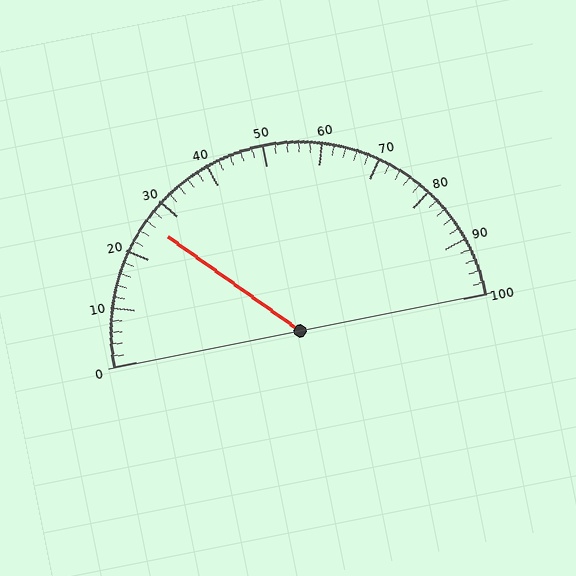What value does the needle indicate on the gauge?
The needle indicates approximately 26.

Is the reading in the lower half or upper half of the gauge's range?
The reading is in the lower half of the range (0 to 100).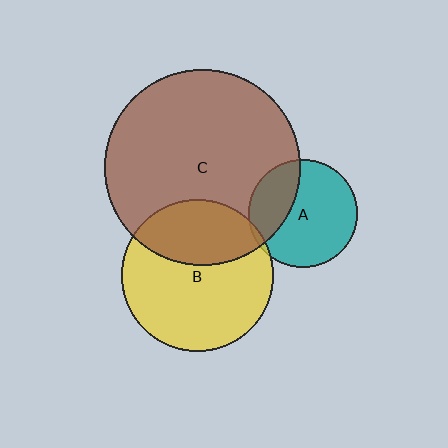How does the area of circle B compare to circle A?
Approximately 2.0 times.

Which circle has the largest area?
Circle C (brown).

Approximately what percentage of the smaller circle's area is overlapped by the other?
Approximately 35%.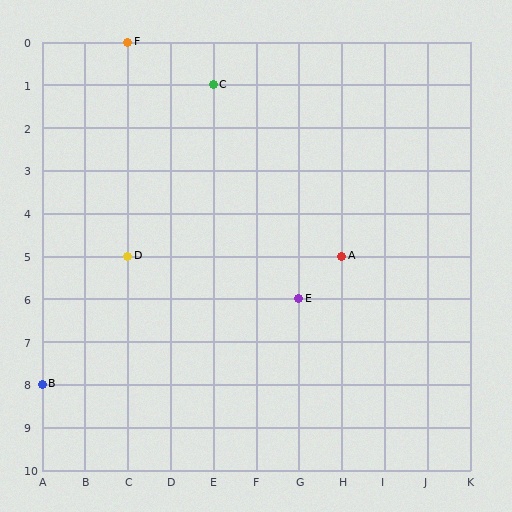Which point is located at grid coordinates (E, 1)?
Point C is at (E, 1).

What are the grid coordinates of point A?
Point A is at grid coordinates (H, 5).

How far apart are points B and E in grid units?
Points B and E are 6 columns and 2 rows apart (about 6.3 grid units diagonally).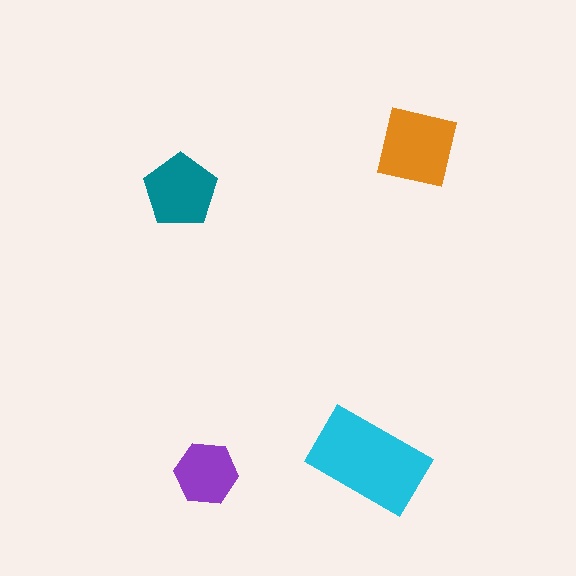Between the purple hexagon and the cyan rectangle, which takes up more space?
The cyan rectangle.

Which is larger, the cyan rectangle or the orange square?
The cyan rectangle.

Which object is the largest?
The cyan rectangle.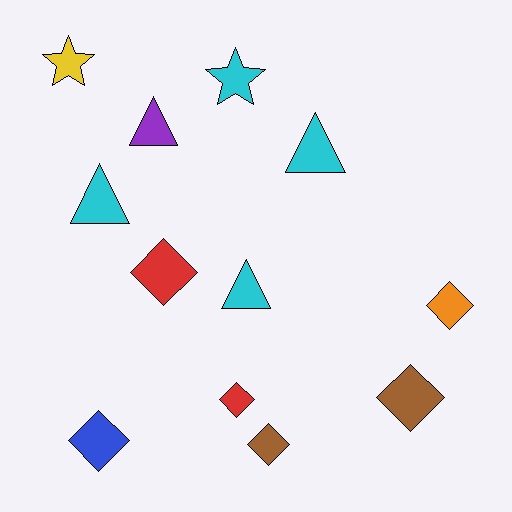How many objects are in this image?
There are 12 objects.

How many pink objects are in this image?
There are no pink objects.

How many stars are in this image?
There are 2 stars.